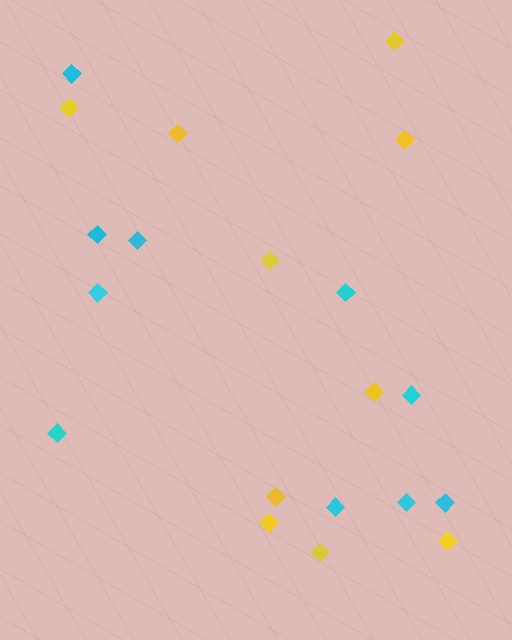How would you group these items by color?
There are 2 groups: one group of cyan diamonds (10) and one group of yellow diamonds (10).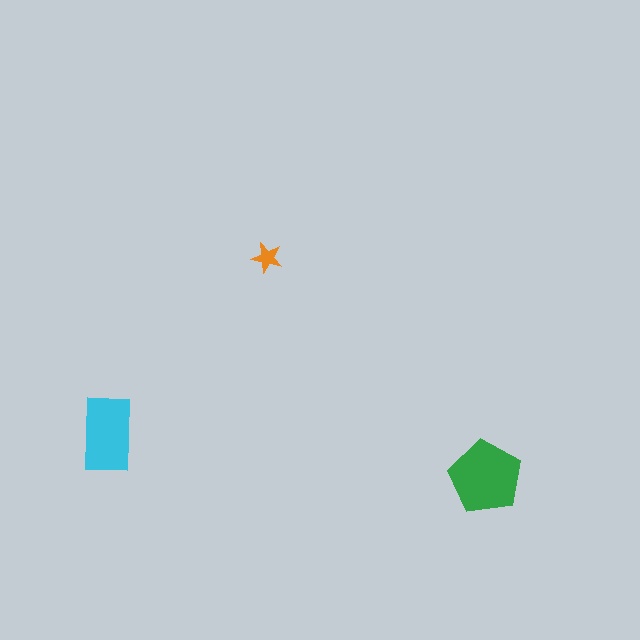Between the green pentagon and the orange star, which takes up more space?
The green pentagon.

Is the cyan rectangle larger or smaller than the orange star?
Larger.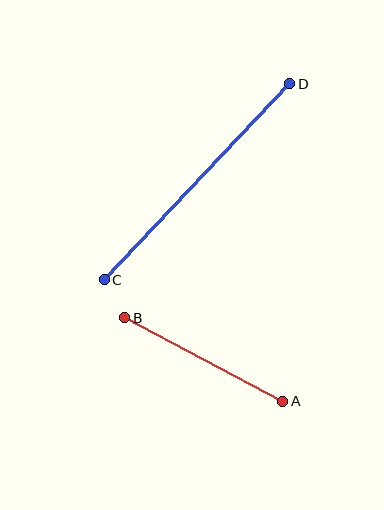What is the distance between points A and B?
The distance is approximately 179 pixels.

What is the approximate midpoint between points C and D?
The midpoint is at approximately (197, 182) pixels.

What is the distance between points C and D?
The distance is approximately 270 pixels.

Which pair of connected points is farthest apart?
Points C and D are farthest apart.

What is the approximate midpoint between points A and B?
The midpoint is at approximately (204, 359) pixels.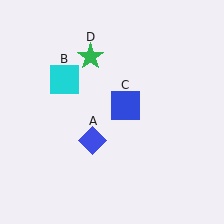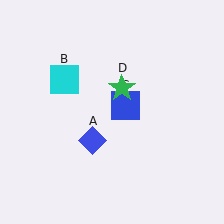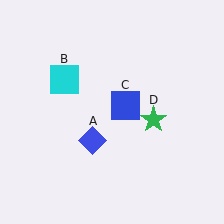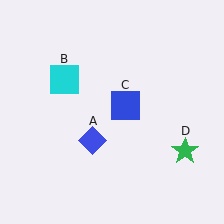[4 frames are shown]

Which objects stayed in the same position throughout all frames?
Blue diamond (object A) and cyan square (object B) and blue square (object C) remained stationary.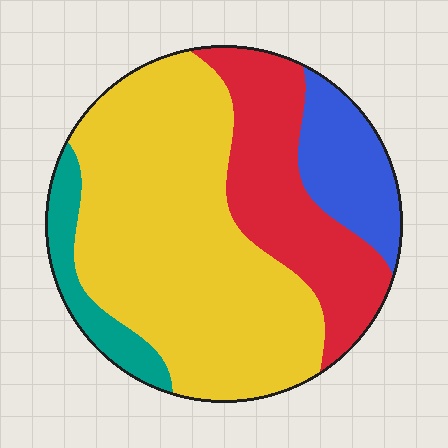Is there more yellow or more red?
Yellow.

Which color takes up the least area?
Teal, at roughly 10%.